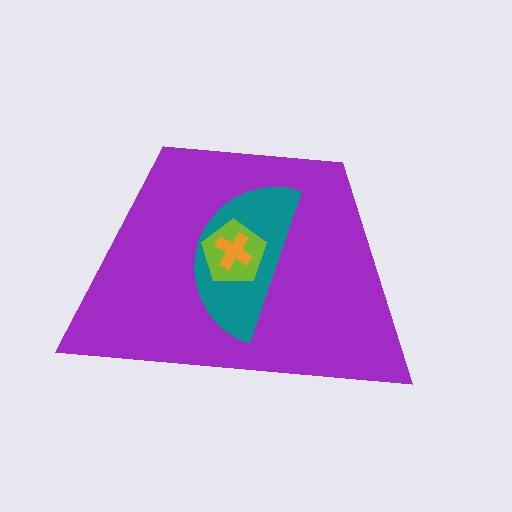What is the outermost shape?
The purple trapezoid.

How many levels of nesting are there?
4.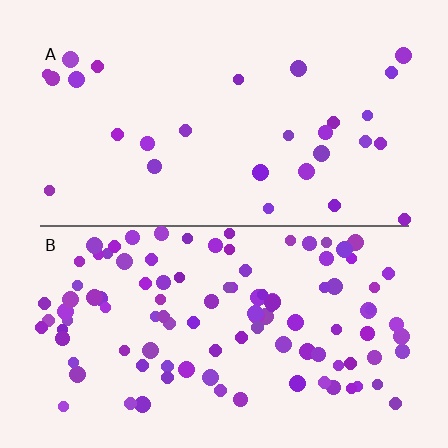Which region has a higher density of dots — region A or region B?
B (the bottom).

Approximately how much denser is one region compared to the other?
Approximately 3.7× — region B over region A.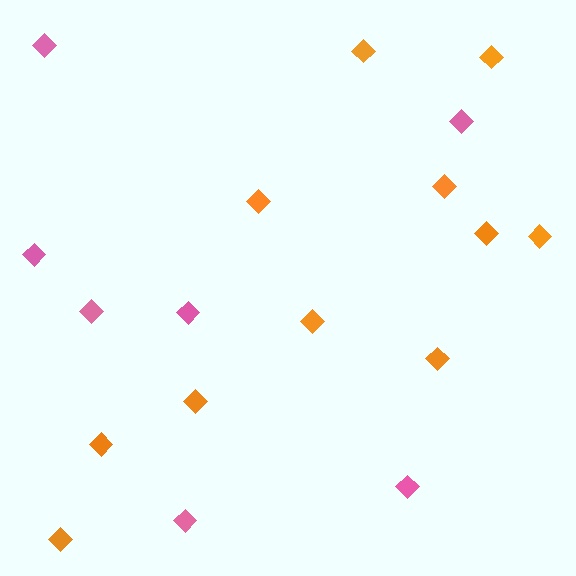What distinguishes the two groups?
There are 2 groups: one group of orange diamonds (11) and one group of pink diamonds (7).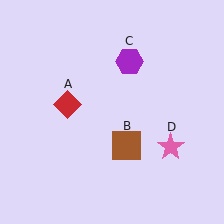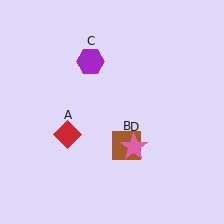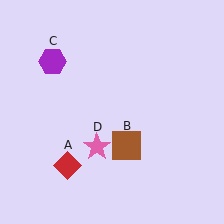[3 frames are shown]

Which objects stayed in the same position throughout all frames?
Brown square (object B) remained stationary.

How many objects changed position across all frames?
3 objects changed position: red diamond (object A), purple hexagon (object C), pink star (object D).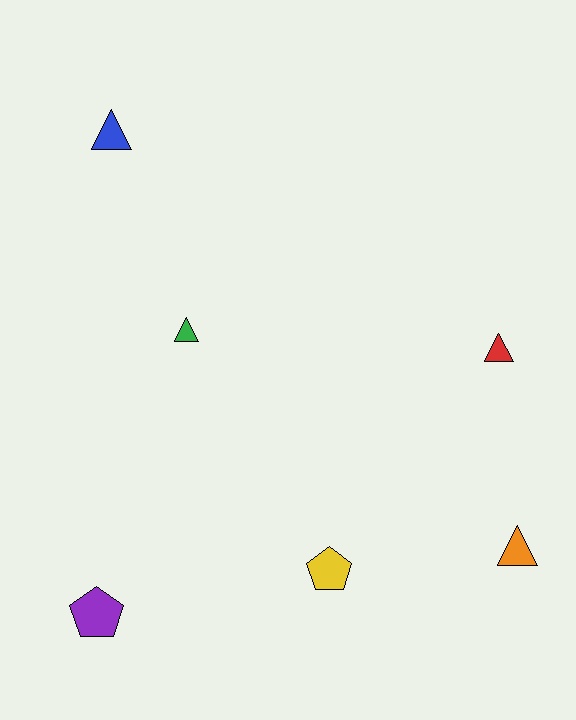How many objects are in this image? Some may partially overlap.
There are 6 objects.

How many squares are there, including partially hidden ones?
There are no squares.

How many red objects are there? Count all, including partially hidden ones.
There is 1 red object.